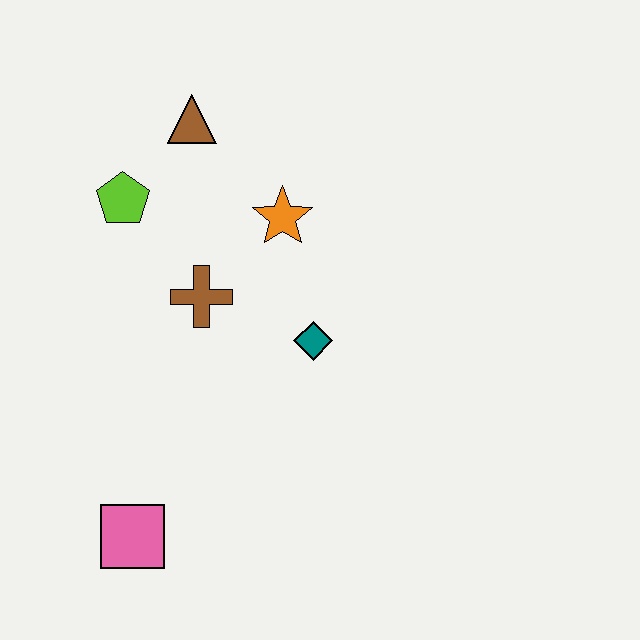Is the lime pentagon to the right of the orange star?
No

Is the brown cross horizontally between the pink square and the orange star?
Yes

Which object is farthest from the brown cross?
The pink square is farthest from the brown cross.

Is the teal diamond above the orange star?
No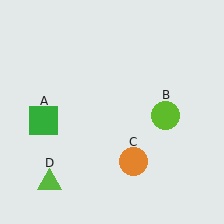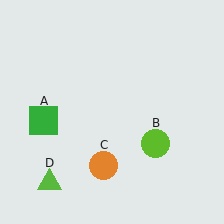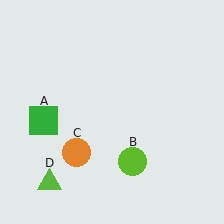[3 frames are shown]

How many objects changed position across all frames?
2 objects changed position: lime circle (object B), orange circle (object C).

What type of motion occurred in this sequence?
The lime circle (object B), orange circle (object C) rotated clockwise around the center of the scene.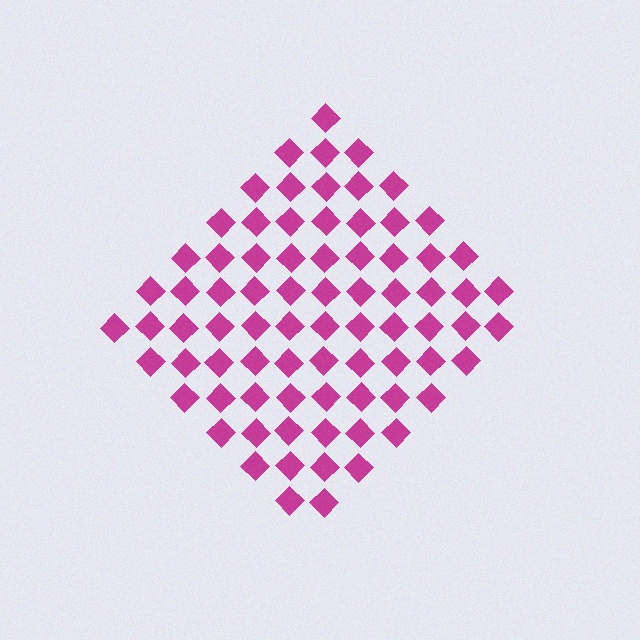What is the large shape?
The large shape is a diamond.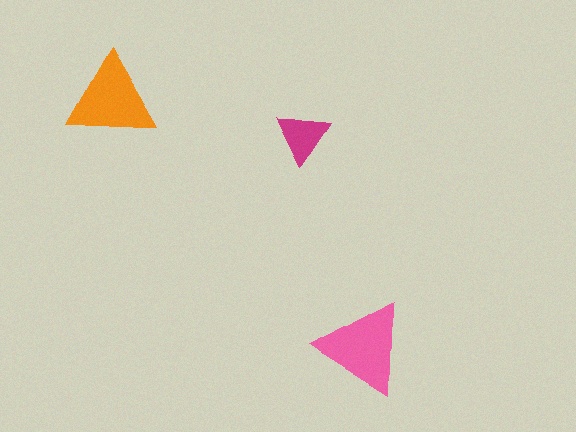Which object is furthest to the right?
The pink triangle is rightmost.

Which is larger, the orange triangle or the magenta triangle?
The orange one.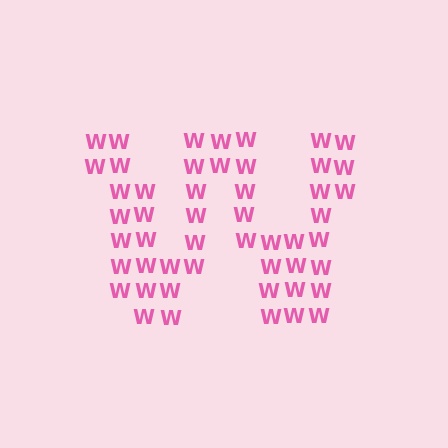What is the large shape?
The large shape is the letter W.